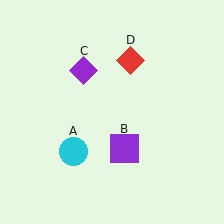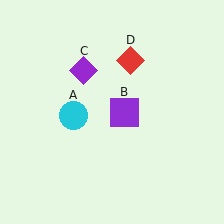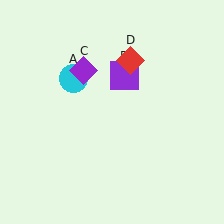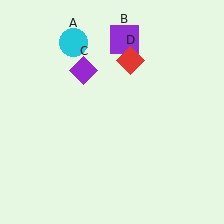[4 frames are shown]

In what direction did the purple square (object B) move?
The purple square (object B) moved up.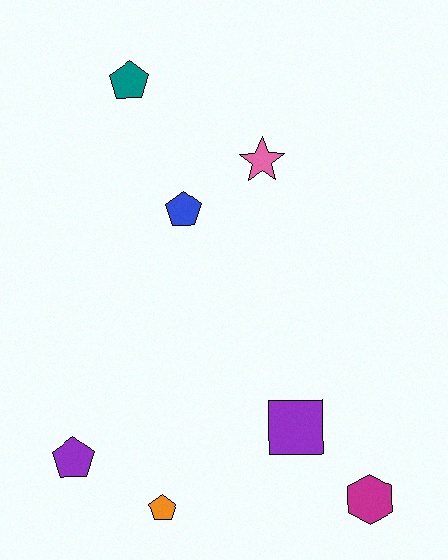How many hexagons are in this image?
There is 1 hexagon.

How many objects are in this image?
There are 7 objects.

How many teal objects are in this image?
There is 1 teal object.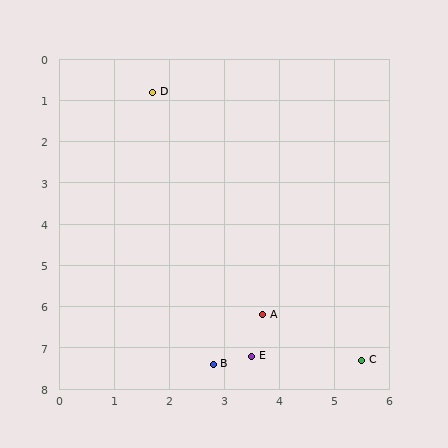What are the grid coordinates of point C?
Point C is at approximately (5.5, 7.3).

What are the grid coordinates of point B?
Point B is at approximately (2.8, 7.4).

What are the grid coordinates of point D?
Point D is at approximately (1.7, 0.8).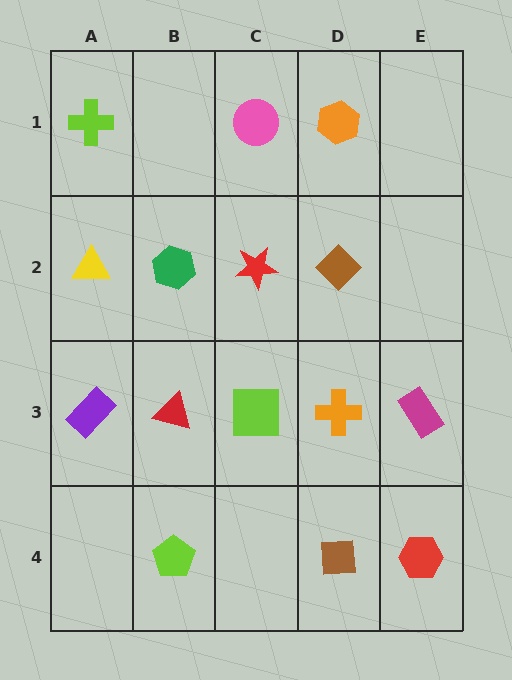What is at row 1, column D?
An orange hexagon.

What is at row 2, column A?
A yellow triangle.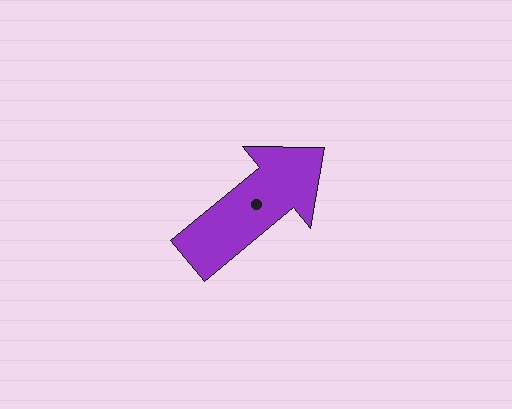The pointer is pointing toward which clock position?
Roughly 2 o'clock.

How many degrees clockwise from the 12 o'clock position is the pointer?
Approximately 50 degrees.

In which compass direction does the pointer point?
Northeast.